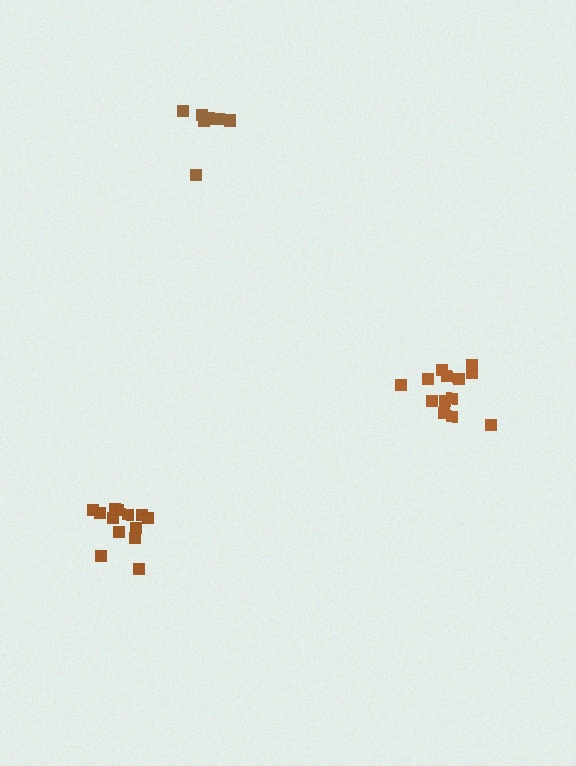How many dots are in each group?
Group 1: 13 dots, Group 2: 13 dots, Group 3: 8 dots (34 total).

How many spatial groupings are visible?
There are 3 spatial groupings.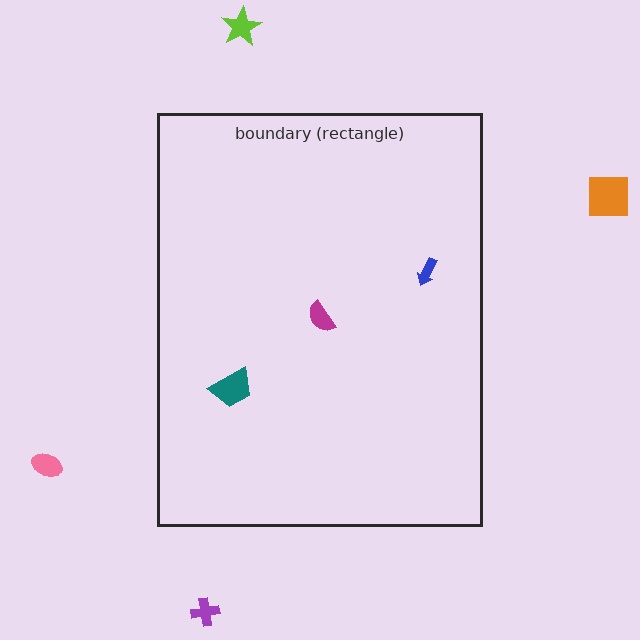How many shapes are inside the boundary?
3 inside, 4 outside.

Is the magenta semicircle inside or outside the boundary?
Inside.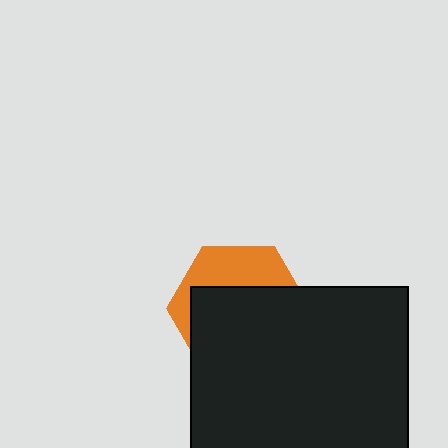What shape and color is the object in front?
The object in front is a black square.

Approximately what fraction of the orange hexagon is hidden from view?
Roughly 66% of the orange hexagon is hidden behind the black square.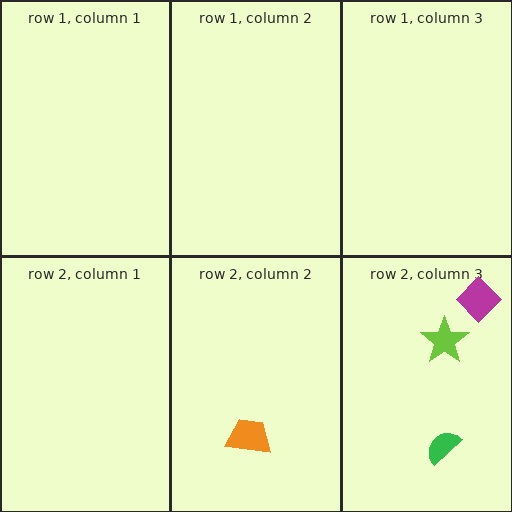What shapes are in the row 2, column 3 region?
The green semicircle, the magenta diamond, the lime star.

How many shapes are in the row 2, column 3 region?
3.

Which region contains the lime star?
The row 2, column 3 region.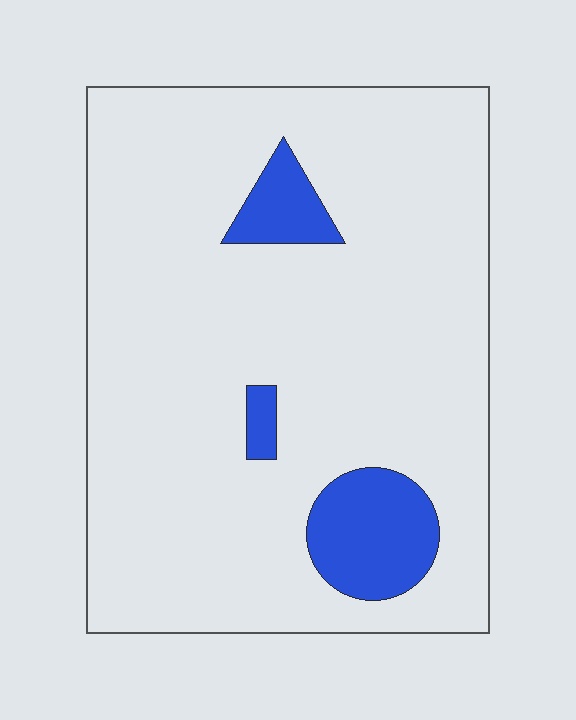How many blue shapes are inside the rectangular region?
3.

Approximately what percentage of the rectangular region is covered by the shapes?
Approximately 10%.